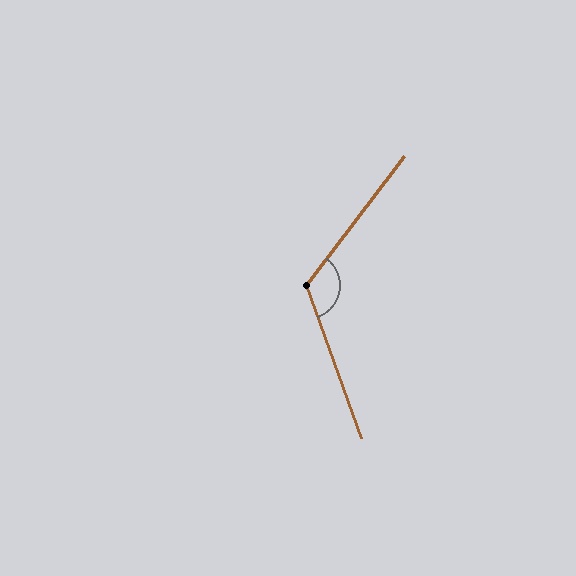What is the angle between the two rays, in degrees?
Approximately 123 degrees.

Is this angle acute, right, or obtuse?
It is obtuse.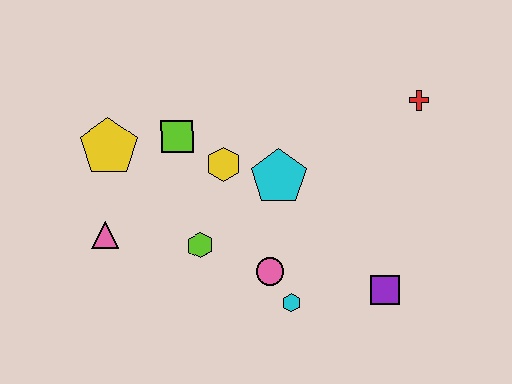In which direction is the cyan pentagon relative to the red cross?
The cyan pentagon is to the left of the red cross.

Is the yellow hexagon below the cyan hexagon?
No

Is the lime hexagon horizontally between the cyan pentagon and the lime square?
Yes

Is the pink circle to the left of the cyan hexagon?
Yes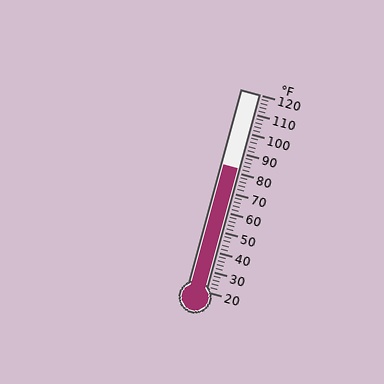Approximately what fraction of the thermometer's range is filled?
The thermometer is filled to approximately 60% of its range.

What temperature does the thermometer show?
The thermometer shows approximately 82°F.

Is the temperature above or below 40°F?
The temperature is above 40°F.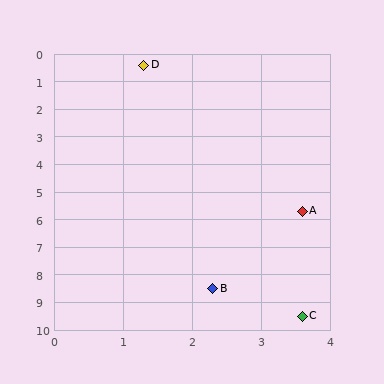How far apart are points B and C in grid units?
Points B and C are about 1.6 grid units apart.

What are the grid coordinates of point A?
Point A is at approximately (3.6, 5.7).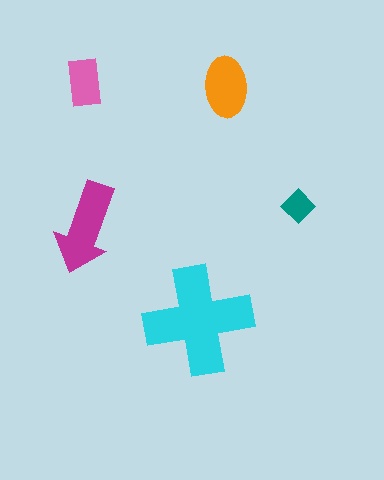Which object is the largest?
The cyan cross.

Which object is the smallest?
The teal diamond.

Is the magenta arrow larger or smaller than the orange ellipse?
Larger.